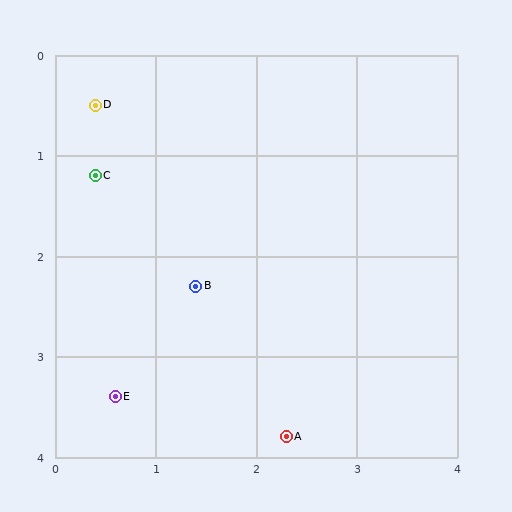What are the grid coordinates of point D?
Point D is at approximately (0.4, 0.5).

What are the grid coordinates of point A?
Point A is at approximately (2.3, 3.8).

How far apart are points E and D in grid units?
Points E and D are about 2.9 grid units apart.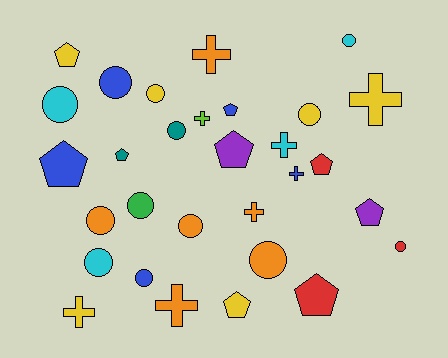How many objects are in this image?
There are 30 objects.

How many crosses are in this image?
There are 8 crosses.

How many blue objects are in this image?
There are 5 blue objects.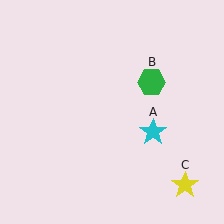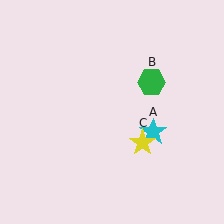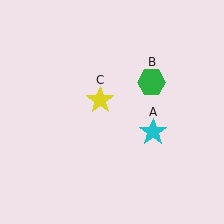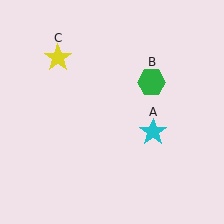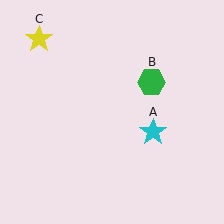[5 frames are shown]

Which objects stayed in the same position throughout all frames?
Cyan star (object A) and green hexagon (object B) remained stationary.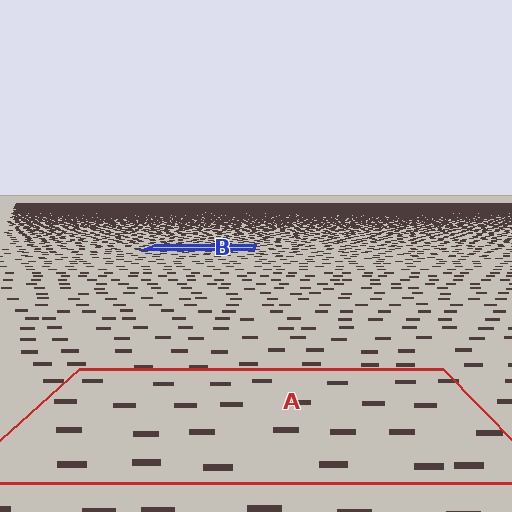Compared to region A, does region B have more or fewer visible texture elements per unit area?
Region B has more texture elements per unit area — they are packed more densely because it is farther away.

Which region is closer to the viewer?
Region A is closer. The texture elements there are larger and more spread out.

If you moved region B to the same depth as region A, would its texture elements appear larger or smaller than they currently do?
They would appear larger. At a closer depth, the same texture elements are projected at a bigger on-screen size.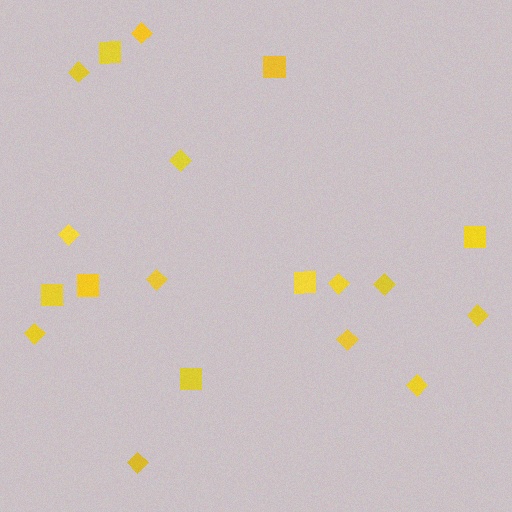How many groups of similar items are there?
There are 2 groups: one group of squares (7) and one group of diamonds (12).